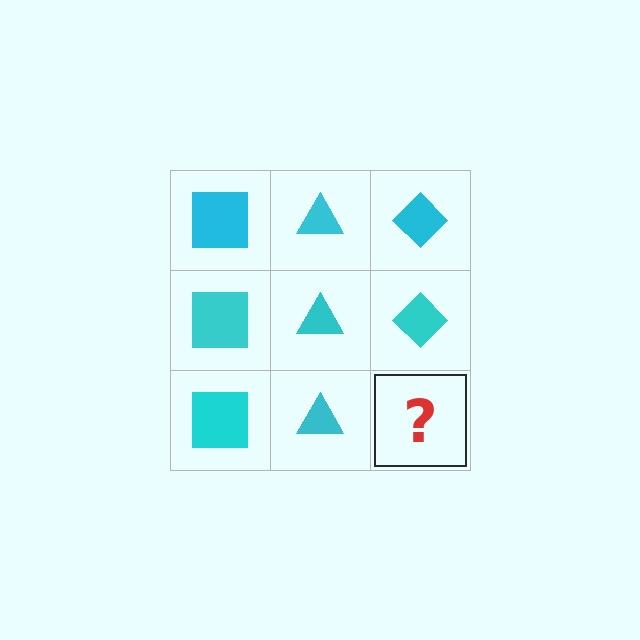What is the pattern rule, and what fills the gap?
The rule is that each column has a consistent shape. The gap should be filled with a cyan diamond.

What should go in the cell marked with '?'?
The missing cell should contain a cyan diamond.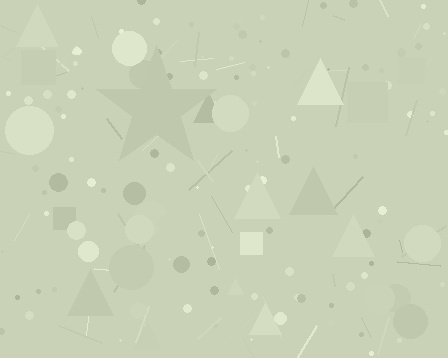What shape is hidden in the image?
A star is hidden in the image.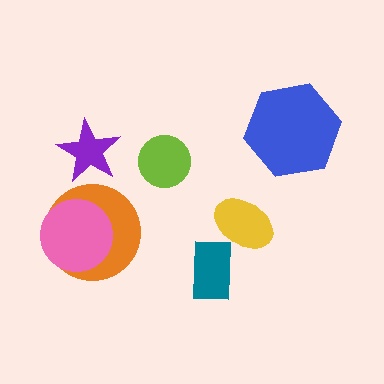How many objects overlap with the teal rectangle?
0 objects overlap with the teal rectangle.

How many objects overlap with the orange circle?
1 object overlaps with the orange circle.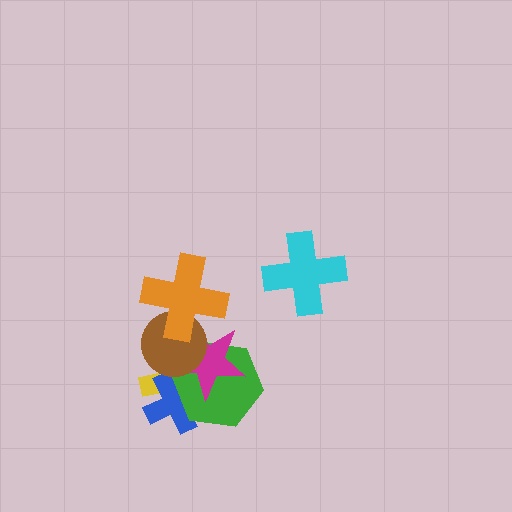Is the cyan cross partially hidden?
No, no other shape covers it.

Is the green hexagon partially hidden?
Yes, it is partially covered by another shape.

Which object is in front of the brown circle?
The orange cross is in front of the brown circle.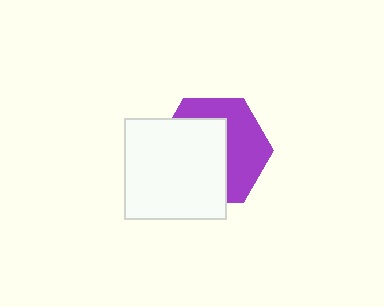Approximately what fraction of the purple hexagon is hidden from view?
Roughly 55% of the purple hexagon is hidden behind the white square.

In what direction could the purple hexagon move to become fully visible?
The purple hexagon could move toward the upper-right. That would shift it out from behind the white square entirely.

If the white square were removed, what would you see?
You would see the complete purple hexagon.